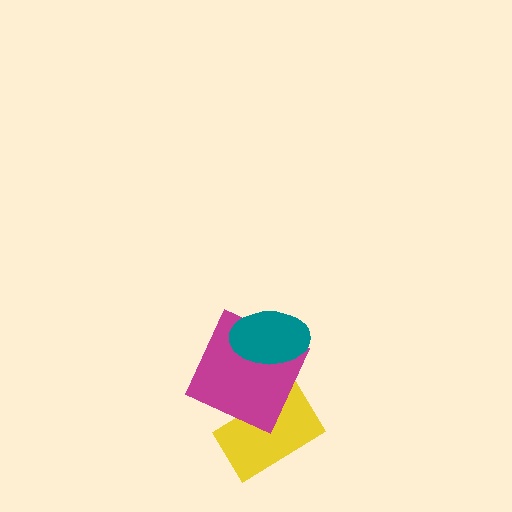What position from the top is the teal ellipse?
The teal ellipse is 1st from the top.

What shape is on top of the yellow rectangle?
The magenta square is on top of the yellow rectangle.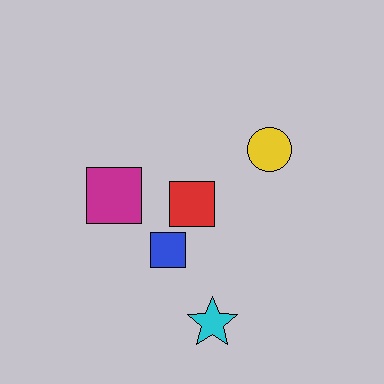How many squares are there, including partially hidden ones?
There are 3 squares.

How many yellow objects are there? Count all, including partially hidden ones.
There is 1 yellow object.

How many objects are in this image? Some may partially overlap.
There are 5 objects.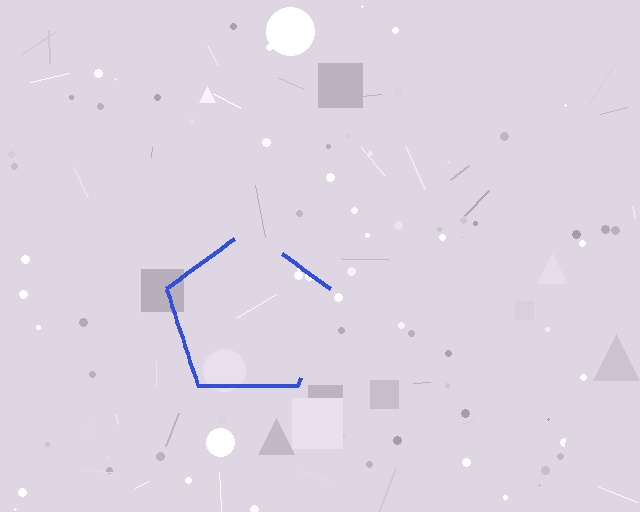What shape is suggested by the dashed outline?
The dashed outline suggests a pentagon.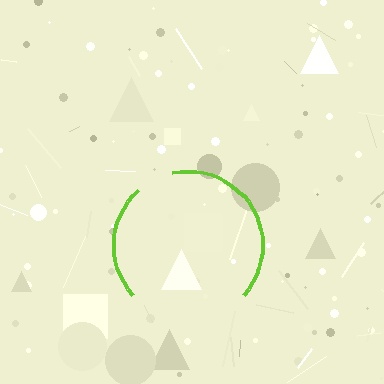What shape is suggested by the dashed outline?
The dashed outline suggests a circle.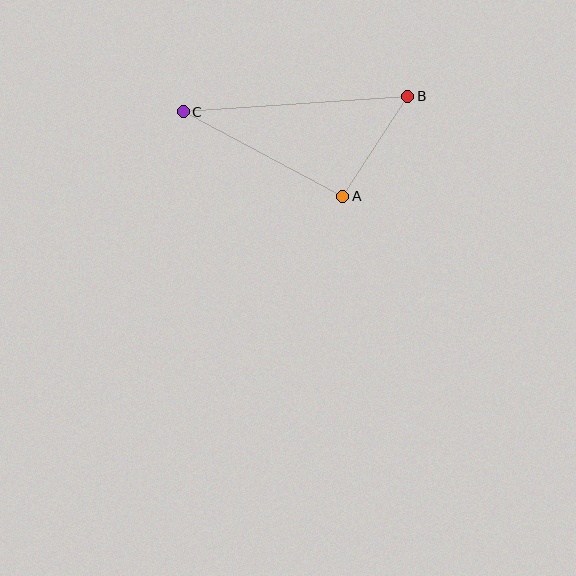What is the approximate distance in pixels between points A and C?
The distance between A and C is approximately 181 pixels.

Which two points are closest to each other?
Points A and B are closest to each other.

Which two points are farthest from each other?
Points B and C are farthest from each other.